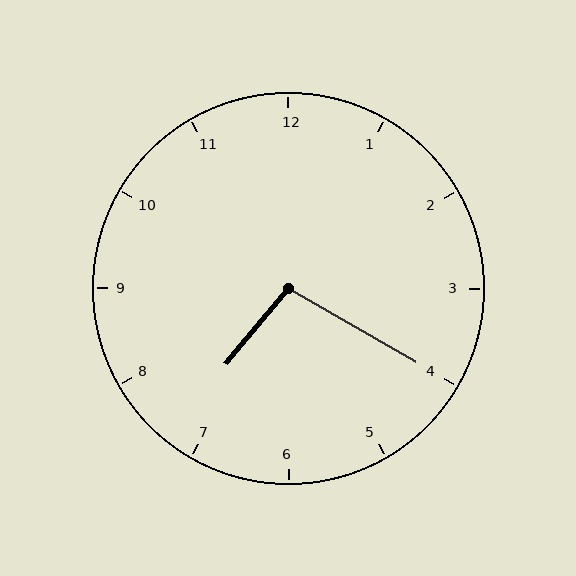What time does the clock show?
7:20.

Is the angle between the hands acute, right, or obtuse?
It is obtuse.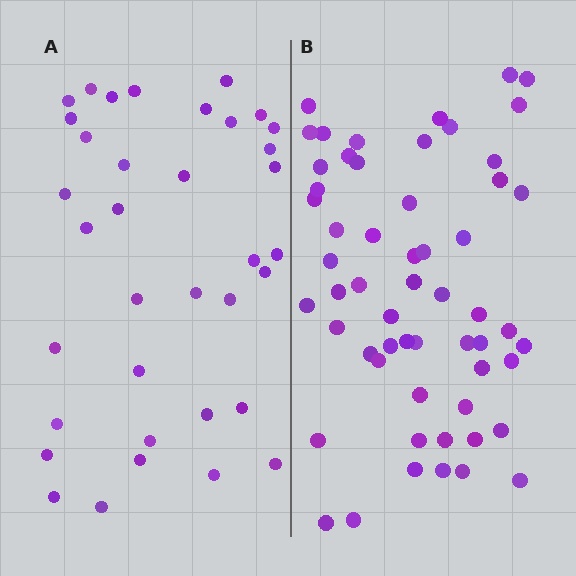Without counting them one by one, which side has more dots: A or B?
Region B (the right region) has more dots.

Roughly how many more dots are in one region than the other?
Region B has approximately 20 more dots than region A.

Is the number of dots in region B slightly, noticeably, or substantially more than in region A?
Region B has substantially more. The ratio is roughly 1.6 to 1.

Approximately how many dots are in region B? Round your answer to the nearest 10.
About 60 dots. (The exact count is 57, which rounds to 60.)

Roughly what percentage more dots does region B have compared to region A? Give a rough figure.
About 60% more.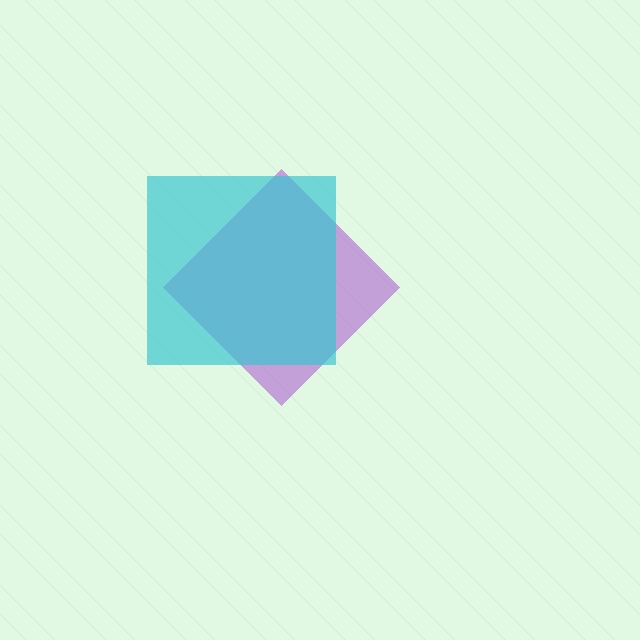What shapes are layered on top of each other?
The layered shapes are: a purple diamond, a cyan square.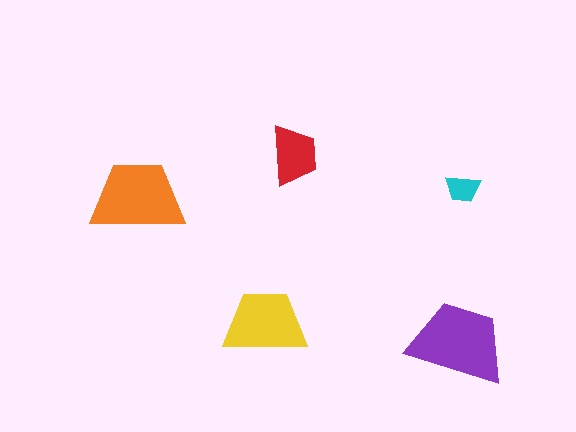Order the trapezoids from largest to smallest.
the purple one, the orange one, the yellow one, the red one, the cyan one.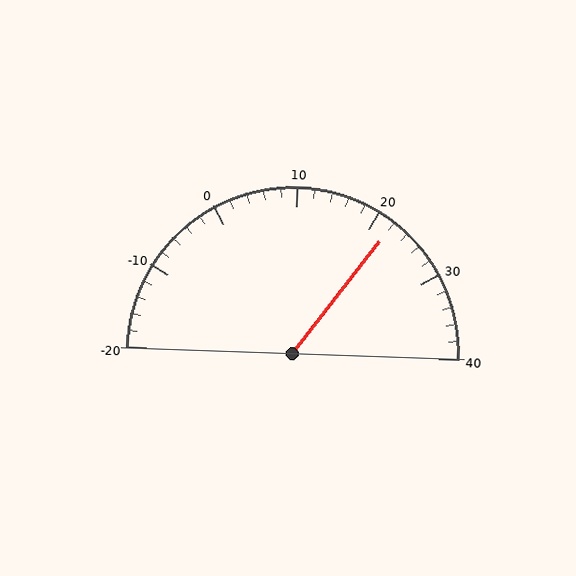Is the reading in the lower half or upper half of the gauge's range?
The reading is in the upper half of the range (-20 to 40).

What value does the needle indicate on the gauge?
The needle indicates approximately 22.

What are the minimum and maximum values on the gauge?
The gauge ranges from -20 to 40.